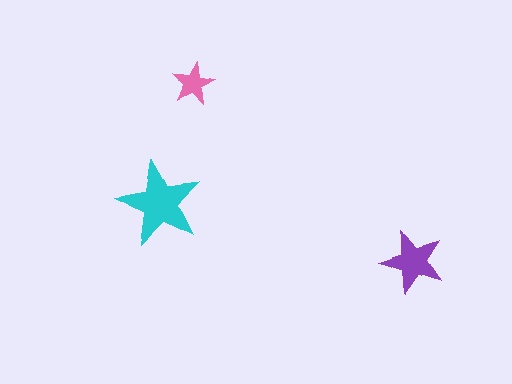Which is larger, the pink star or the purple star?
The purple one.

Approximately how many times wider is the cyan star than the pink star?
About 2 times wider.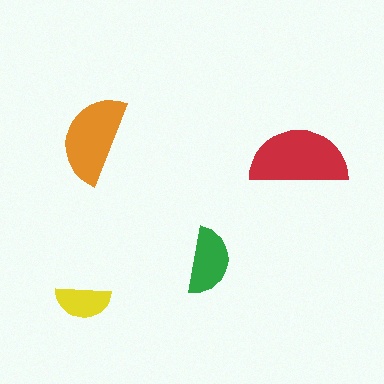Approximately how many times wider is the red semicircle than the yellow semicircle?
About 2 times wider.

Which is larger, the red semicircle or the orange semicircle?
The red one.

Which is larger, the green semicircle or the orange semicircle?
The orange one.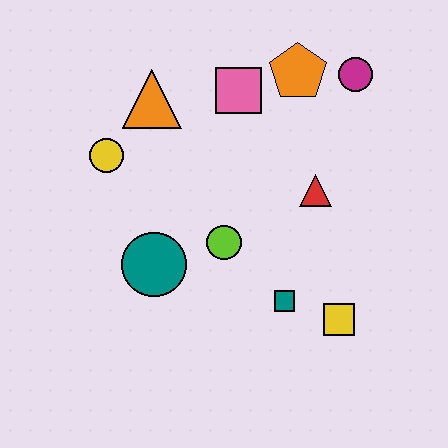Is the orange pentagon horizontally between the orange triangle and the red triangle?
Yes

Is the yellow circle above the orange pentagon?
No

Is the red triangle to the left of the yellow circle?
No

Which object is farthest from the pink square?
The yellow square is farthest from the pink square.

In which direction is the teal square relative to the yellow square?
The teal square is to the left of the yellow square.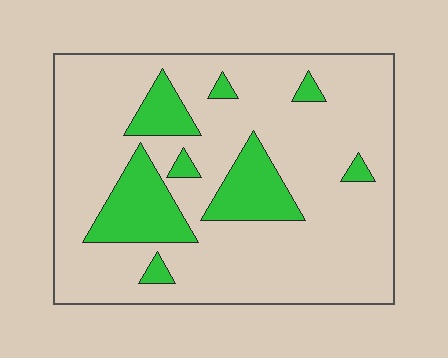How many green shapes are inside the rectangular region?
8.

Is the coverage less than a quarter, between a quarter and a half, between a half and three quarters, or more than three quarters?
Less than a quarter.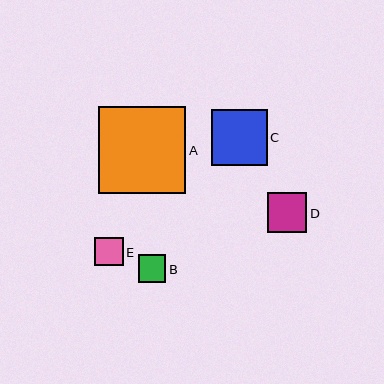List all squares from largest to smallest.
From largest to smallest: A, C, D, E, B.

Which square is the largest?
Square A is the largest with a size of approximately 87 pixels.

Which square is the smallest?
Square B is the smallest with a size of approximately 28 pixels.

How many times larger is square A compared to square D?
Square A is approximately 2.2 times the size of square D.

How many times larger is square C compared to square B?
Square C is approximately 2.0 times the size of square B.